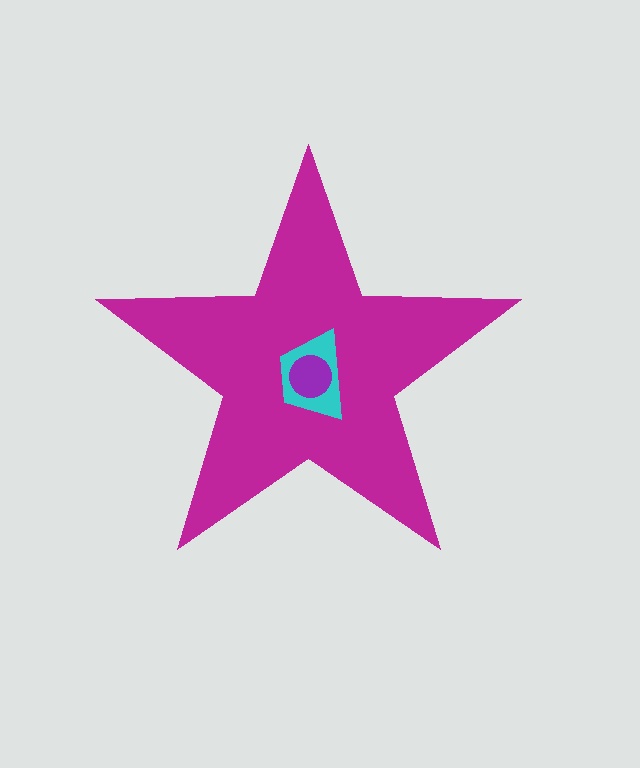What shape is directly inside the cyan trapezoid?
The purple circle.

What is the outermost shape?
The magenta star.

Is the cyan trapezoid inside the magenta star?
Yes.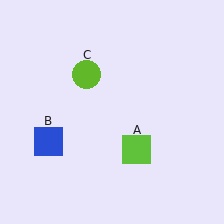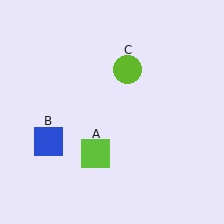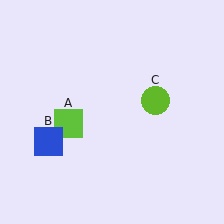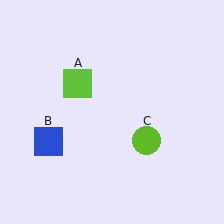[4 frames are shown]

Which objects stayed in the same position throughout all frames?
Blue square (object B) remained stationary.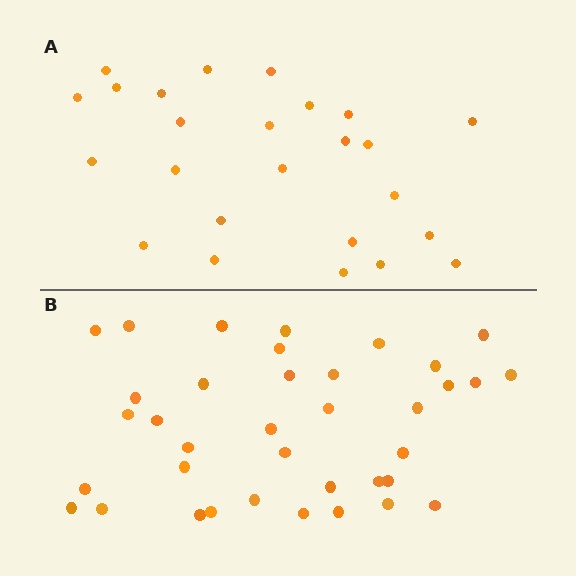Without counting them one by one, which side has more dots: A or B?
Region B (the bottom region) has more dots.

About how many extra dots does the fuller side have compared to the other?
Region B has roughly 12 or so more dots than region A.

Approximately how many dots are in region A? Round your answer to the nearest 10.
About 20 dots. (The exact count is 25, which rounds to 20.)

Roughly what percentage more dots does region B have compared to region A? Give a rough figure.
About 50% more.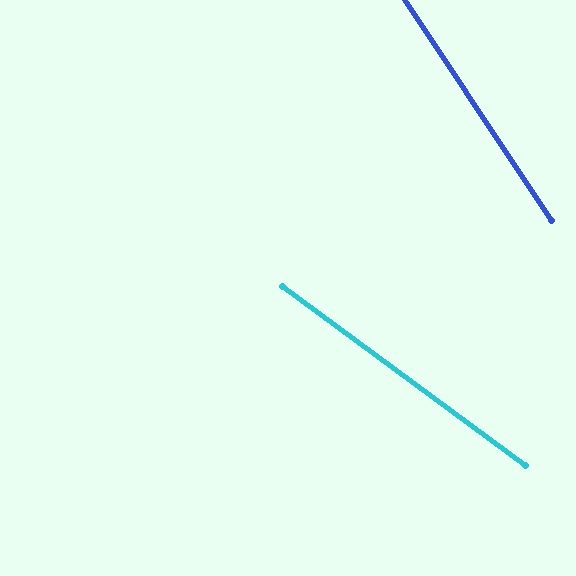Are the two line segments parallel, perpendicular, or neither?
Neither parallel nor perpendicular — they differ by about 20°.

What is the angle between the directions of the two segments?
Approximately 20 degrees.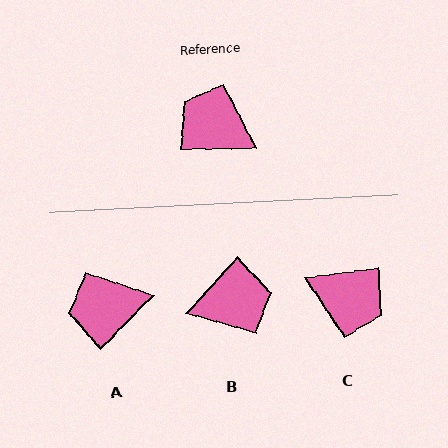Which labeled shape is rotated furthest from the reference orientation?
C, about 173 degrees away.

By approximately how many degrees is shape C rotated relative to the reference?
Approximately 173 degrees clockwise.